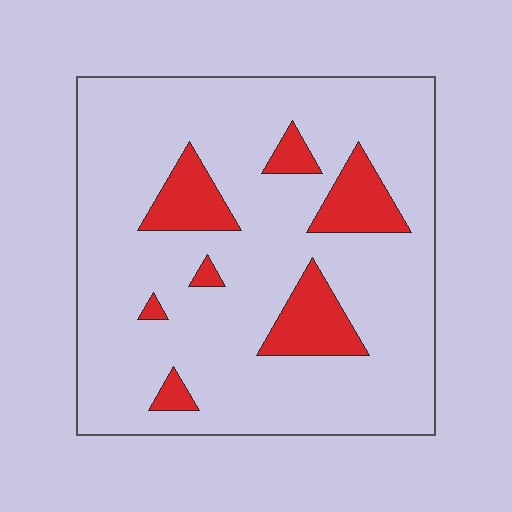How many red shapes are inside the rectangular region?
7.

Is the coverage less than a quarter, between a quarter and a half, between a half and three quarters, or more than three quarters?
Less than a quarter.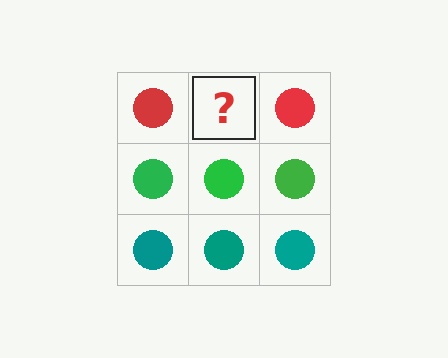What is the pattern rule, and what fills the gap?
The rule is that each row has a consistent color. The gap should be filled with a red circle.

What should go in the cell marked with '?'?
The missing cell should contain a red circle.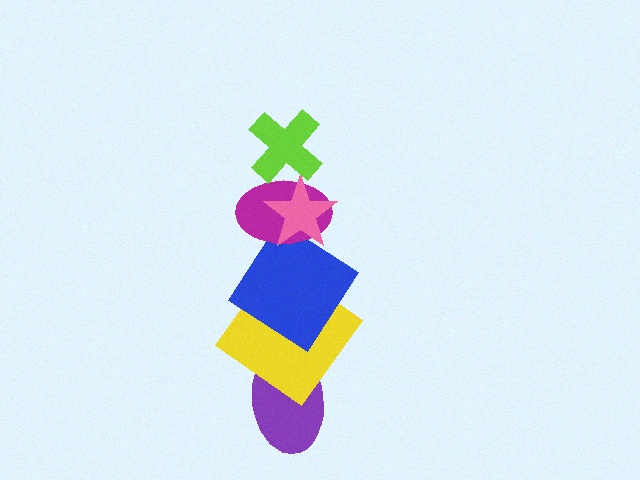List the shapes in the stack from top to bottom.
From top to bottom: the lime cross, the pink star, the magenta ellipse, the blue diamond, the yellow diamond, the purple ellipse.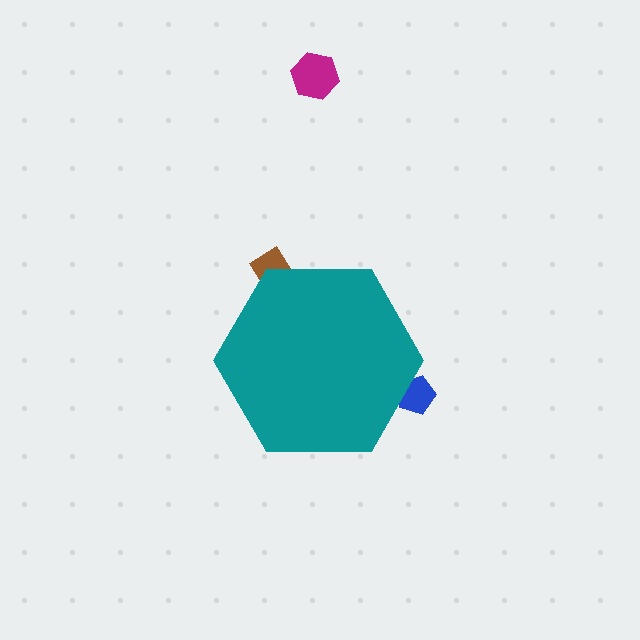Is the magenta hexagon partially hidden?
No, the magenta hexagon is fully visible.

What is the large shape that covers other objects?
A teal hexagon.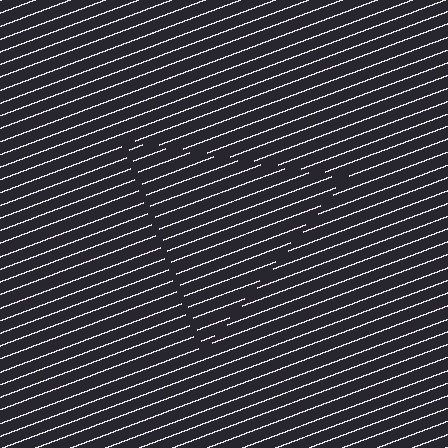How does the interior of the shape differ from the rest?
The interior of the shape contains the same grating, shifted by half a period — the contour is defined by the phase discontinuity where line-ends from the inner and outer gratings abut.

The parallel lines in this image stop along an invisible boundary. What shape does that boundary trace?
An illusory triangle. The interior of the shape contains the same grating, shifted by half a period — the contour is defined by the phase discontinuity where line-ends from the inner and outer gratings abut.